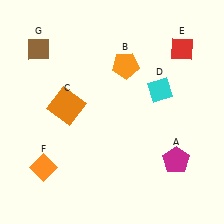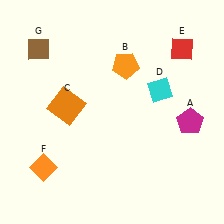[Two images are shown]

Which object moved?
The magenta pentagon (A) moved up.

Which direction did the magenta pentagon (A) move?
The magenta pentagon (A) moved up.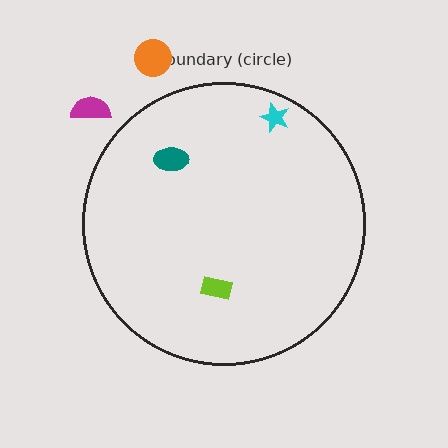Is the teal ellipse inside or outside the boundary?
Inside.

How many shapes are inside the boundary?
3 inside, 2 outside.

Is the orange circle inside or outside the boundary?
Outside.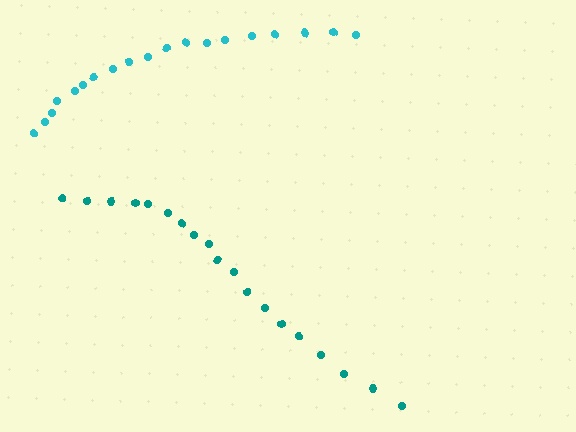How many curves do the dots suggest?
There are 2 distinct paths.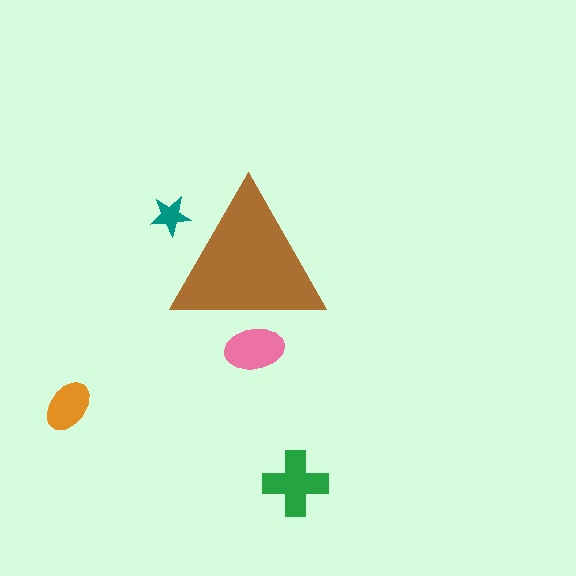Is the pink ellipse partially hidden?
Yes, the pink ellipse is partially hidden behind the brown triangle.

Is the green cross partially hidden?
No, the green cross is fully visible.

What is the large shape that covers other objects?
A brown triangle.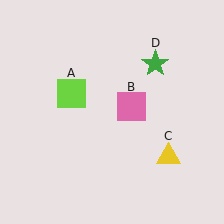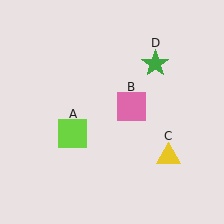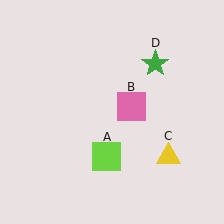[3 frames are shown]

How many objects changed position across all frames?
1 object changed position: lime square (object A).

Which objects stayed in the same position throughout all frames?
Pink square (object B) and yellow triangle (object C) and green star (object D) remained stationary.